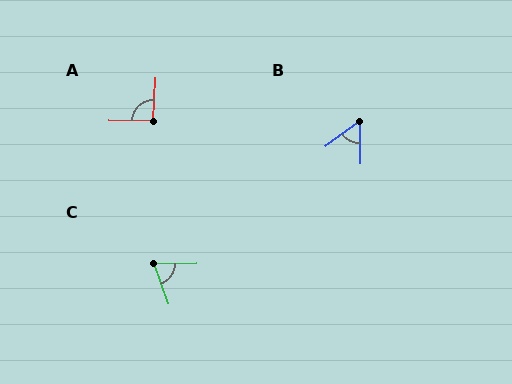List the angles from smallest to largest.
B (53°), C (71°), A (93°).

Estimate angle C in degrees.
Approximately 71 degrees.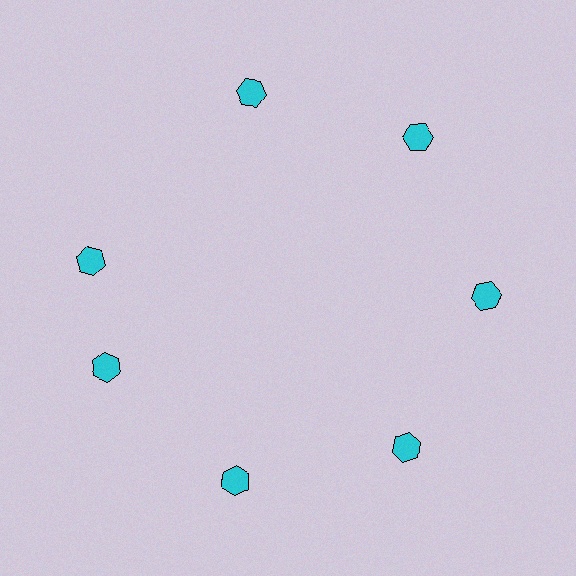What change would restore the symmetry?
The symmetry would be restored by rotating it back into even spacing with its neighbors so that all 7 hexagons sit at equal angles and equal distance from the center.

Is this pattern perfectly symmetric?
No. The 7 cyan hexagons are arranged in a ring, but one element near the 10 o'clock position is rotated out of alignment along the ring, breaking the 7-fold rotational symmetry.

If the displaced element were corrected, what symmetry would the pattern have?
It would have 7-fold rotational symmetry — the pattern would map onto itself every 51 degrees.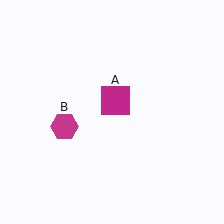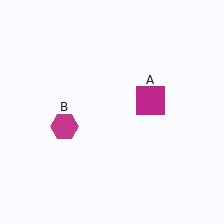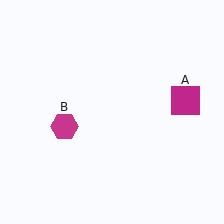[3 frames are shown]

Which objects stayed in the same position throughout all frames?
Magenta hexagon (object B) remained stationary.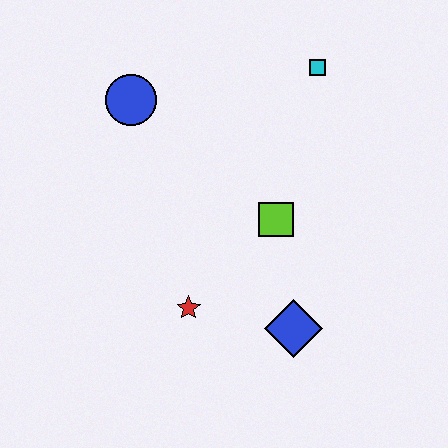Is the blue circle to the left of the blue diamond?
Yes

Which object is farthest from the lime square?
The blue circle is farthest from the lime square.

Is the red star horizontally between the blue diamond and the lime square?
No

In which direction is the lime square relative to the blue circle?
The lime square is to the right of the blue circle.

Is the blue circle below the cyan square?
Yes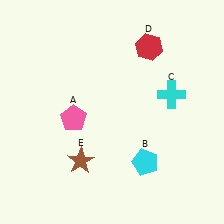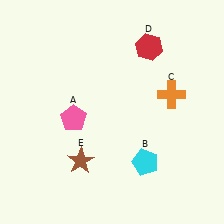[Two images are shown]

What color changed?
The cross (C) changed from cyan in Image 1 to orange in Image 2.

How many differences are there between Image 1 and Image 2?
There is 1 difference between the two images.